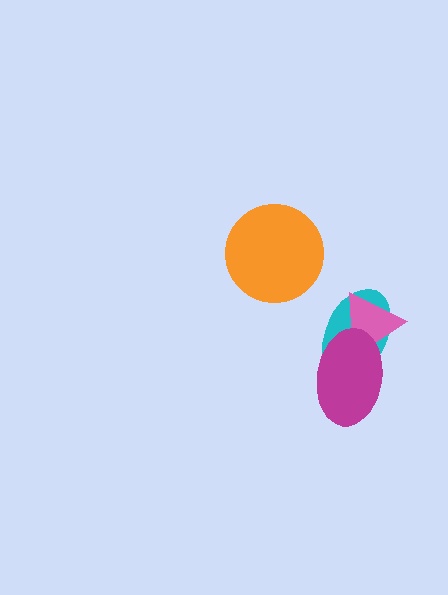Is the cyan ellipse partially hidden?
Yes, it is partially covered by another shape.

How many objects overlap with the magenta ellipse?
2 objects overlap with the magenta ellipse.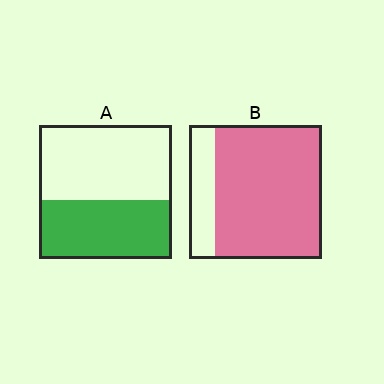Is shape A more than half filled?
No.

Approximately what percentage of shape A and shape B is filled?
A is approximately 45% and B is approximately 80%.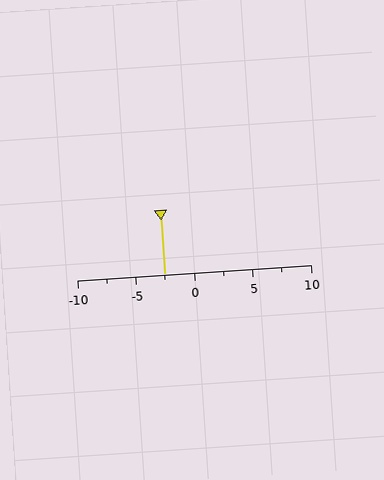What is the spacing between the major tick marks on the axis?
The major ticks are spaced 5 apart.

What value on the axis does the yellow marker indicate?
The marker indicates approximately -2.5.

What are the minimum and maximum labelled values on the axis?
The axis runs from -10 to 10.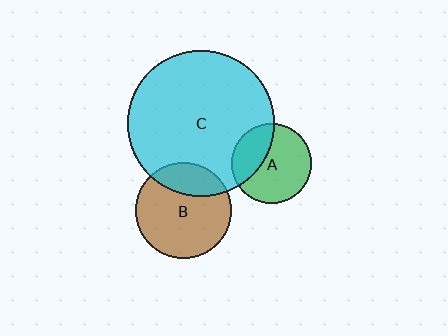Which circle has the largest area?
Circle C (cyan).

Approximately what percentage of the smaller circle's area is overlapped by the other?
Approximately 30%.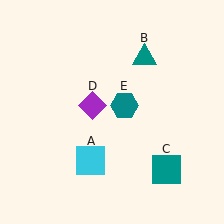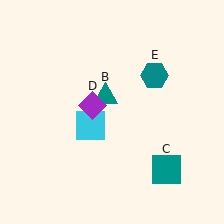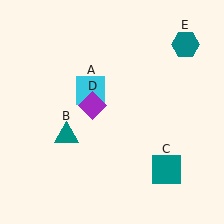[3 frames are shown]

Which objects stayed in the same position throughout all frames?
Teal square (object C) and purple diamond (object D) remained stationary.